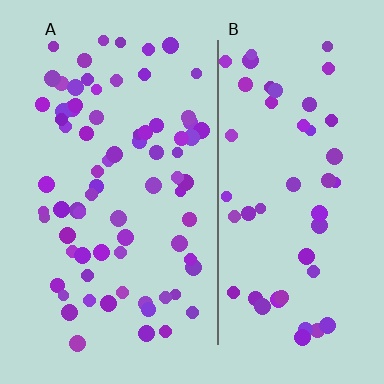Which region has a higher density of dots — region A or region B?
A (the left).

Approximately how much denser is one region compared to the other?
Approximately 1.5× — region A over region B.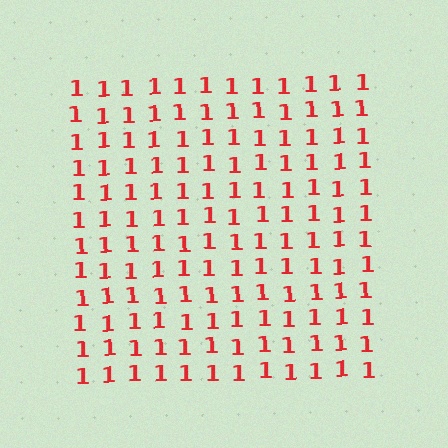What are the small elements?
The small elements are digit 1's.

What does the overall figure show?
The overall figure shows a square.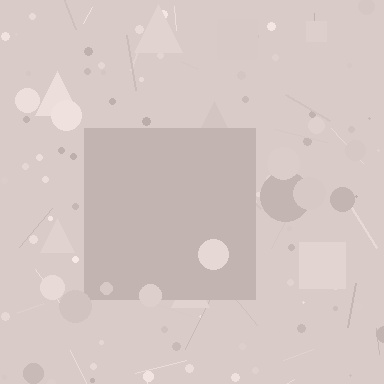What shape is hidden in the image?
A square is hidden in the image.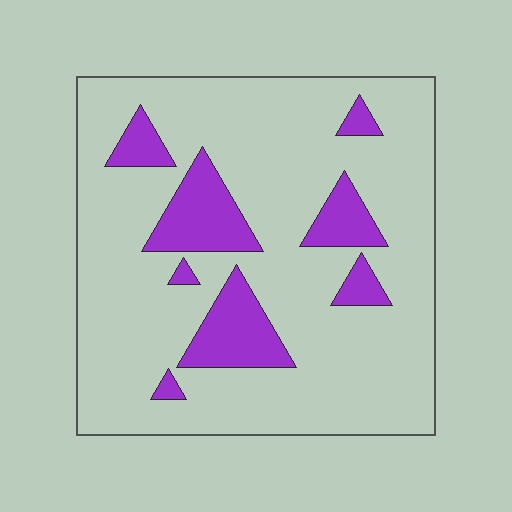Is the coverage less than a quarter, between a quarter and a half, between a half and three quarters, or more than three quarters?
Less than a quarter.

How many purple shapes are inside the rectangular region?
8.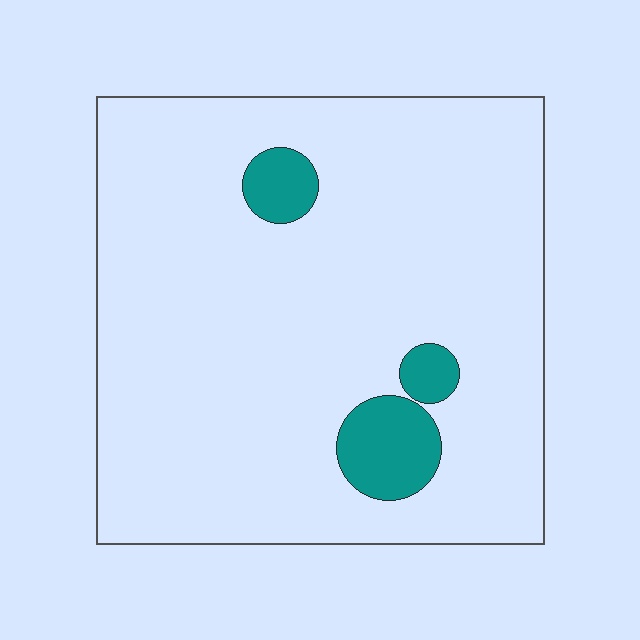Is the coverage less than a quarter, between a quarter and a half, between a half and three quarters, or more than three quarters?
Less than a quarter.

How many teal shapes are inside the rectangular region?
3.